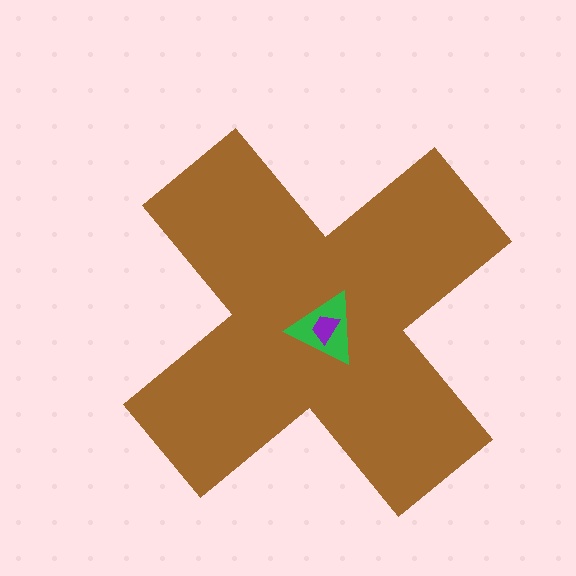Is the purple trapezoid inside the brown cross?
Yes.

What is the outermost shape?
The brown cross.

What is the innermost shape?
The purple trapezoid.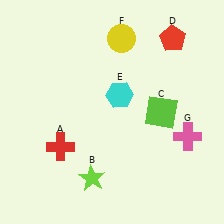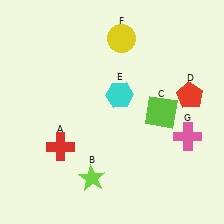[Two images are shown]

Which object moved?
The red pentagon (D) moved down.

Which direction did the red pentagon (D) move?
The red pentagon (D) moved down.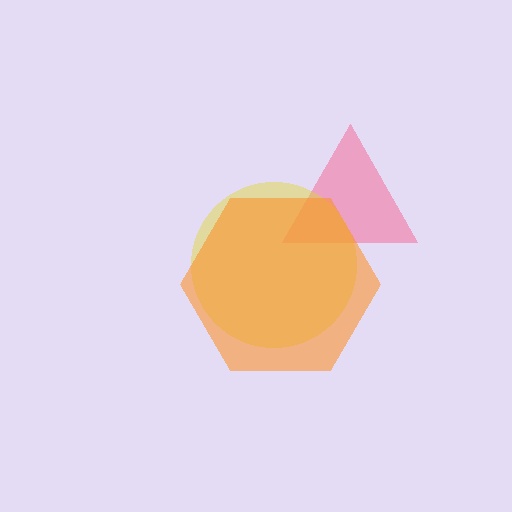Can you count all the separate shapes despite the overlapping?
Yes, there are 3 separate shapes.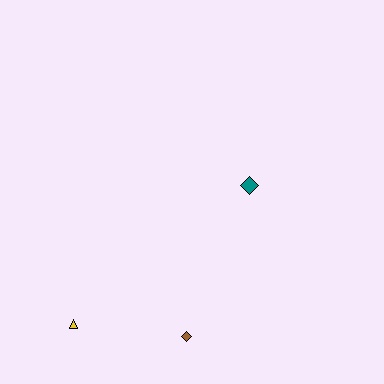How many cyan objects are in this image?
There are no cyan objects.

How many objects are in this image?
There are 3 objects.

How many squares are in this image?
There are no squares.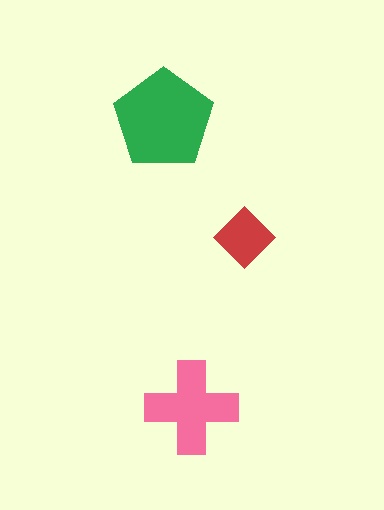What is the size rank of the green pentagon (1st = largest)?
1st.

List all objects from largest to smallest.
The green pentagon, the pink cross, the red diamond.